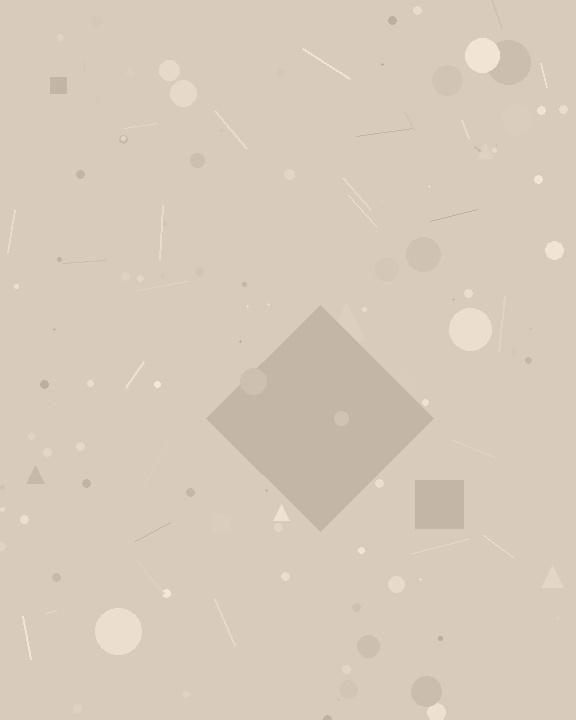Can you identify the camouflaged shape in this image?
The camouflaged shape is a diamond.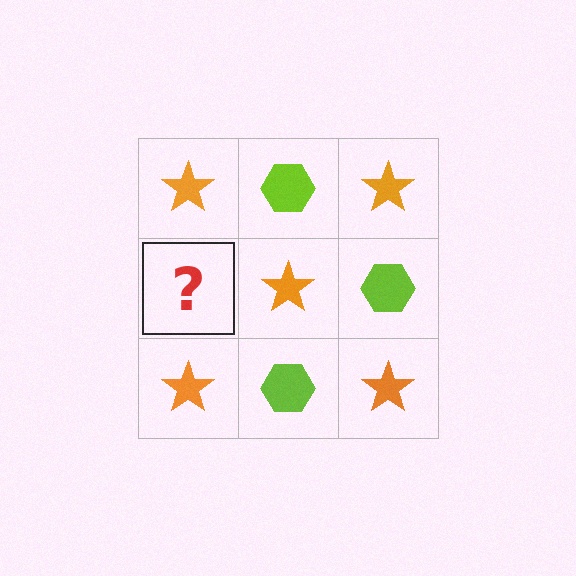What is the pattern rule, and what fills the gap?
The rule is that it alternates orange star and lime hexagon in a checkerboard pattern. The gap should be filled with a lime hexagon.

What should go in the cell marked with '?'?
The missing cell should contain a lime hexagon.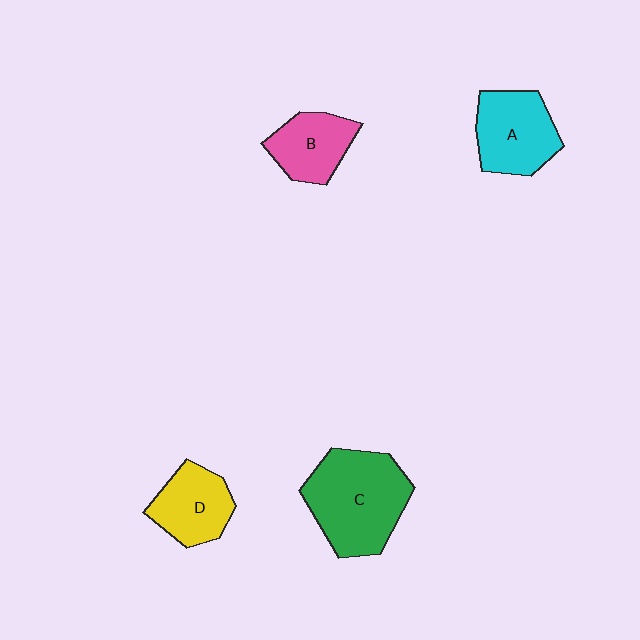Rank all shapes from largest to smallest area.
From largest to smallest: C (green), A (cyan), D (yellow), B (pink).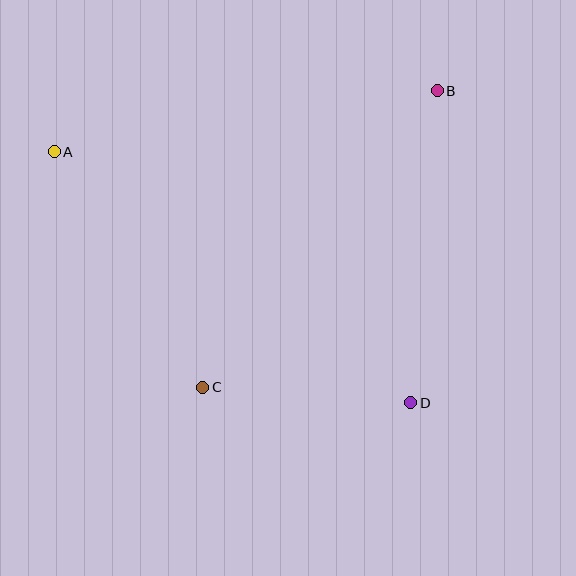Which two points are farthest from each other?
Points A and D are farthest from each other.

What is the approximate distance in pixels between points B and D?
The distance between B and D is approximately 313 pixels.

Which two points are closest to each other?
Points C and D are closest to each other.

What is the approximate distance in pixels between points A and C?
The distance between A and C is approximately 279 pixels.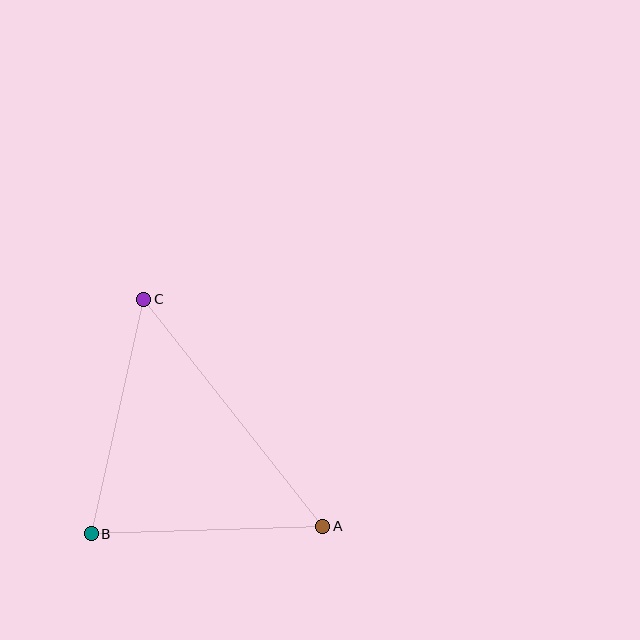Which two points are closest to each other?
Points A and B are closest to each other.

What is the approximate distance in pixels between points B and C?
The distance between B and C is approximately 241 pixels.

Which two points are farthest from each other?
Points A and C are farthest from each other.